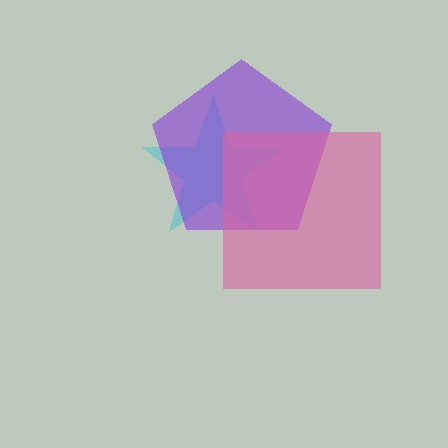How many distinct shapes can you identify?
There are 3 distinct shapes: a cyan star, a purple pentagon, a pink square.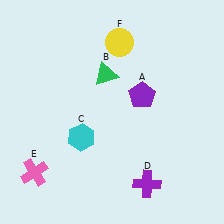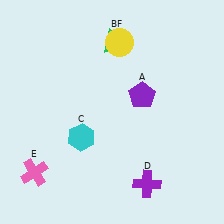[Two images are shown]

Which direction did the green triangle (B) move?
The green triangle (B) moved up.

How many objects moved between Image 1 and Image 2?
1 object moved between the two images.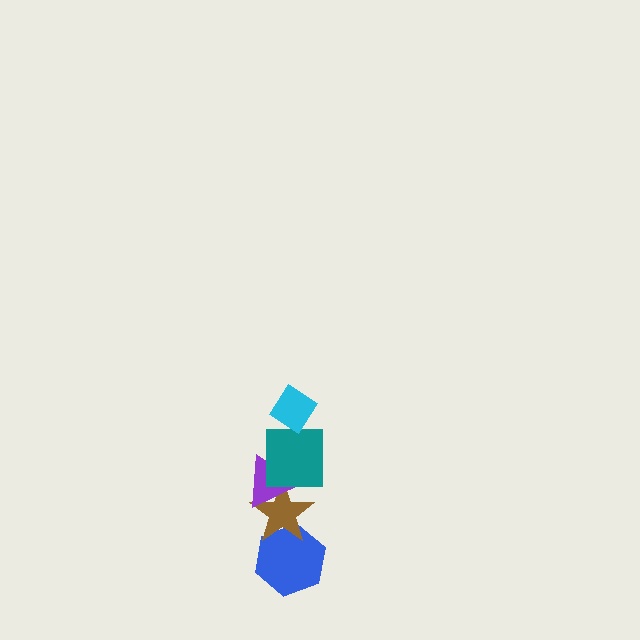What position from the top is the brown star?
The brown star is 4th from the top.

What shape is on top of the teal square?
The cyan diamond is on top of the teal square.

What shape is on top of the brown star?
The purple triangle is on top of the brown star.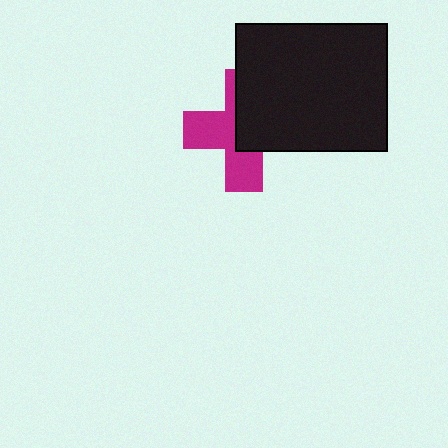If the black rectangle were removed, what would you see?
You would see the complete magenta cross.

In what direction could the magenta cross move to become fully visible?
The magenta cross could move toward the lower-left. That would shift it out from behind the black rectangle entirely.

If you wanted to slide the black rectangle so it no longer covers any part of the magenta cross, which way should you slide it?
Slide it toward the upper-right — that is the most direct way to separate the two shapes.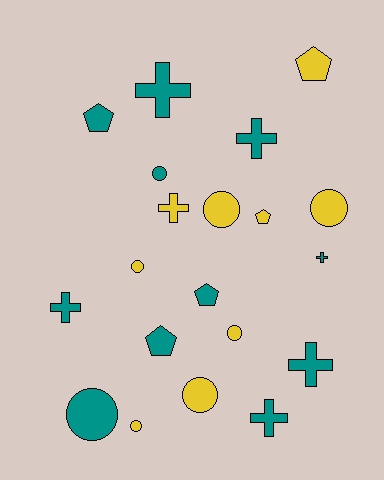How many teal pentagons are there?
There are 3 teal pentagons.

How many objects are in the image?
There are 20 objects.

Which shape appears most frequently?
Circle, with 8 objects.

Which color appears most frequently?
Teal, with 11 objects.